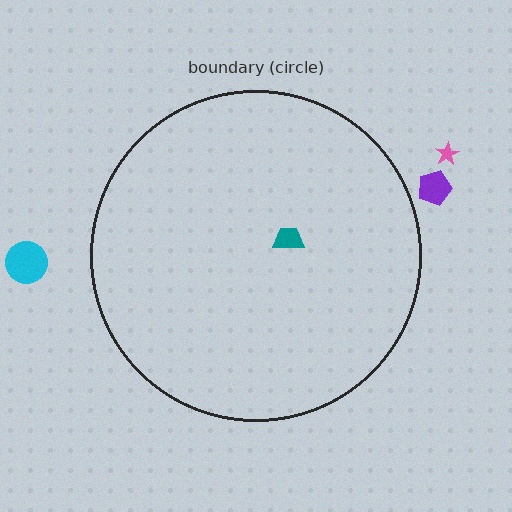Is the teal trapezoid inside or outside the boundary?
Inside.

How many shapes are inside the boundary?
1 inside, 3 outside.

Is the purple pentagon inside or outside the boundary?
Outside.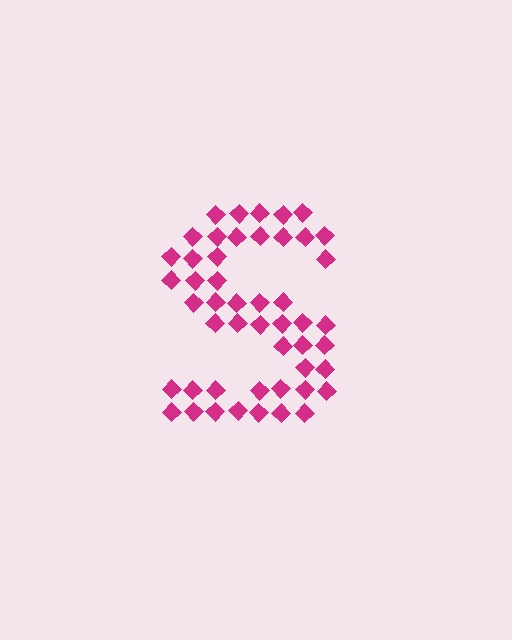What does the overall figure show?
The overall figure shows the letter S.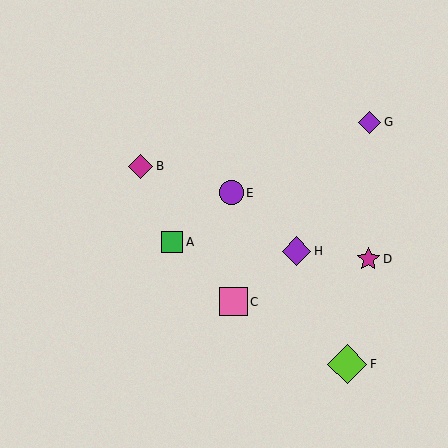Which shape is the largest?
The lime diamond (labeled F) is the largest.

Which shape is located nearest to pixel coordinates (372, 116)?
The purple diamond (labeled G) at (370, 123) is nearest to that location.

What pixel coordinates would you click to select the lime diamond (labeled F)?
Click at (347, 364) to select the lime diamond F.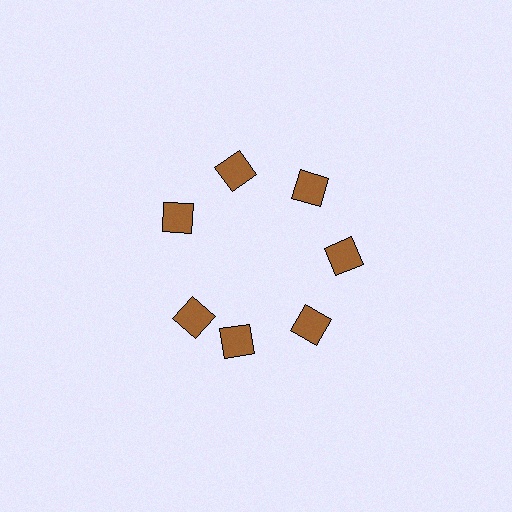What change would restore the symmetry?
The symmetry would be restored by rotating it back into even spacing with its neighbors so that all 7 diamonds sit at equal angles and equal distance from the center.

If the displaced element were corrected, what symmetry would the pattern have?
It would have 7-fold rotational symmetry — the pattern would map onto itself every 51 degrees.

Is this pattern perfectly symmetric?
No. The 7 brown diamonds are arranged in a ring, but one element near the 8 o'clock position is rotated out of alignment along the ring, breaking the 7-fold rotational symmetry.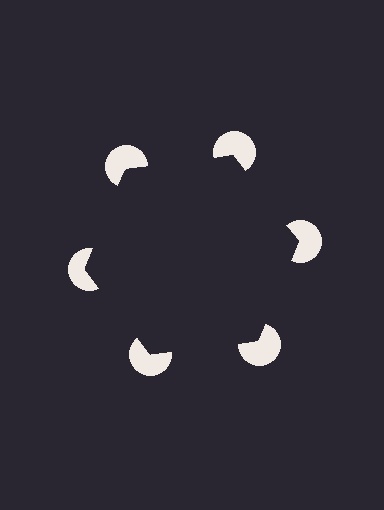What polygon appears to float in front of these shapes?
An illusory hexagon — its edges are inferred from the aligned wedge cuts in the pac-man discs, not physically drawn.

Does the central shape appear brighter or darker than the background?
It typically appears slightly darker than the background, even though no actual brightness change is drawn.